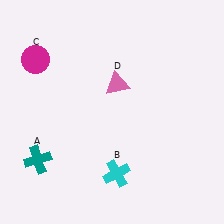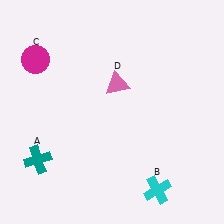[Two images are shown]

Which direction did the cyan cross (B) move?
The cyan cross (B) moved right.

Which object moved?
The cyan cross (B) moved right.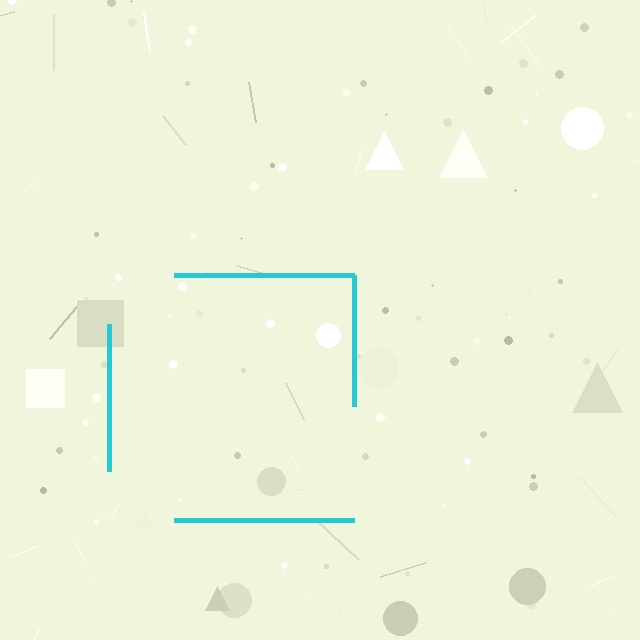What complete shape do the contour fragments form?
The contour fragments form a square.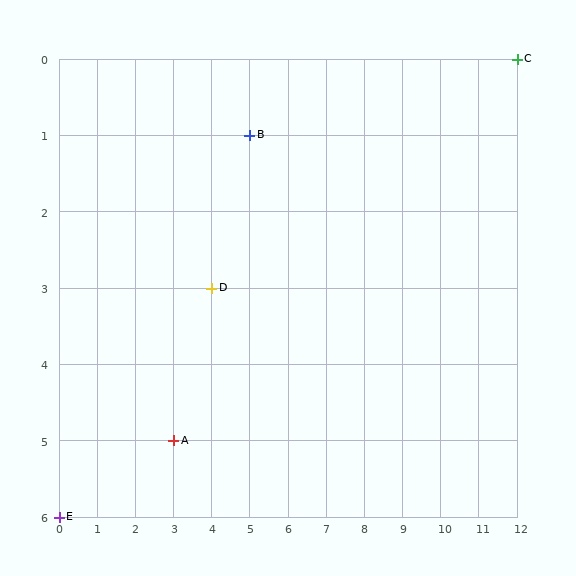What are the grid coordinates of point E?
Point E is at grid coordinates (0, 6).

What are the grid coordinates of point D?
Point D is at grid coordinates (4, 3).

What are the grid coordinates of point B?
Point B is at grid coordinates (5, 1).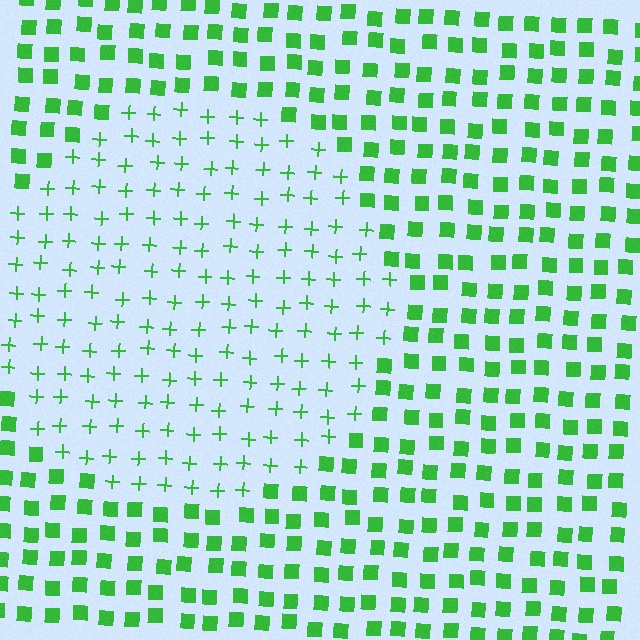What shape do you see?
I see a circle.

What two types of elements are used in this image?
The image uses plus signs inside the circle region and squares outside it.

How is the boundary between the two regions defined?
The boundary is defined by a change in element shape: plus signs inside vs. squares outside. All elements share the same color and spacing.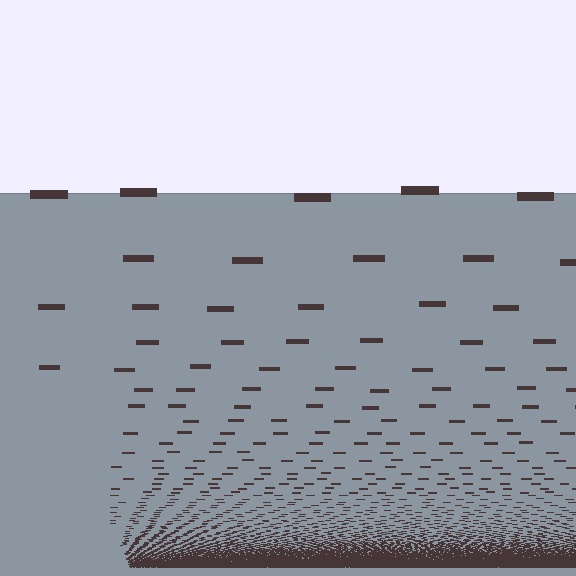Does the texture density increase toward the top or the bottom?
Density increases toward the bottom.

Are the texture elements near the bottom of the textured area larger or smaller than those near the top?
Smaller. The gradient is inverted — elements near the bottom are smaller and denser.